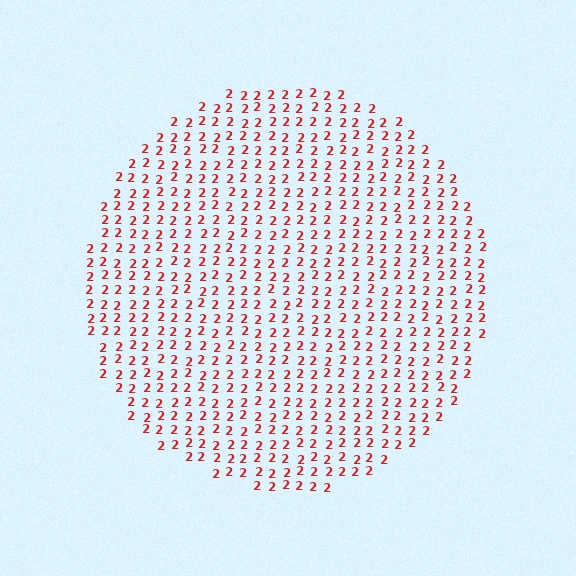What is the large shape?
The large shape is a circle.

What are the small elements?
The small elements are digit 2's.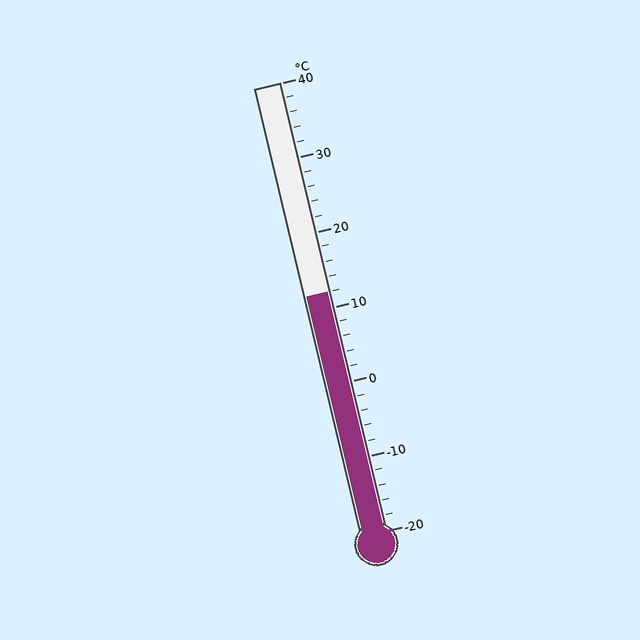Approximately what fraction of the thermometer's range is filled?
The thermometer is filled to approximately 55% of its range.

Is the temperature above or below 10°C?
The temperature is above 10°C.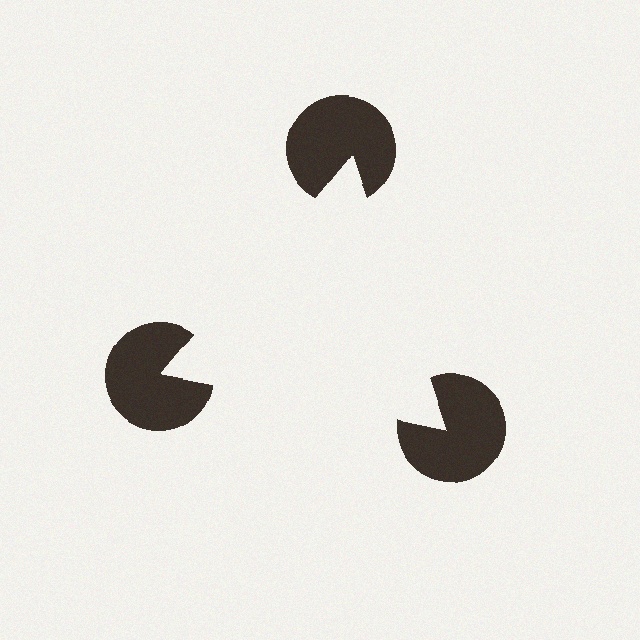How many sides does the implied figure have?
3 sides.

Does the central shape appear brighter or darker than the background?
It typically appears slightly brighter than the background, even though no actual brightness change is drawn.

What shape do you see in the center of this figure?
An illusory triangle — its edges are inferred from the aligned wedge cuts in the pac-man discs, not physically drawn.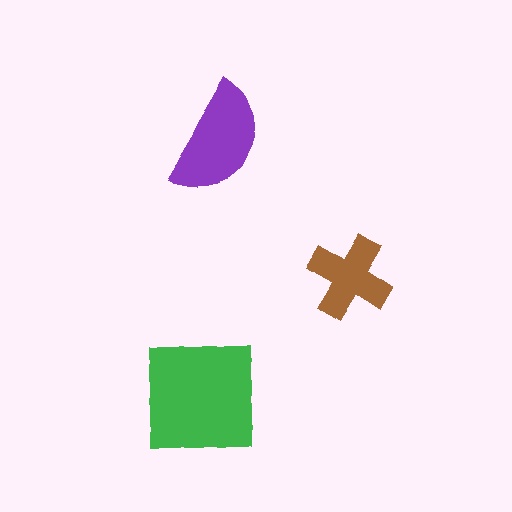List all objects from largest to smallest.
The green square, the purple semicircle, the brown cross.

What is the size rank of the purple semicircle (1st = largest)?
2nd.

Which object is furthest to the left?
The green square is leftmost.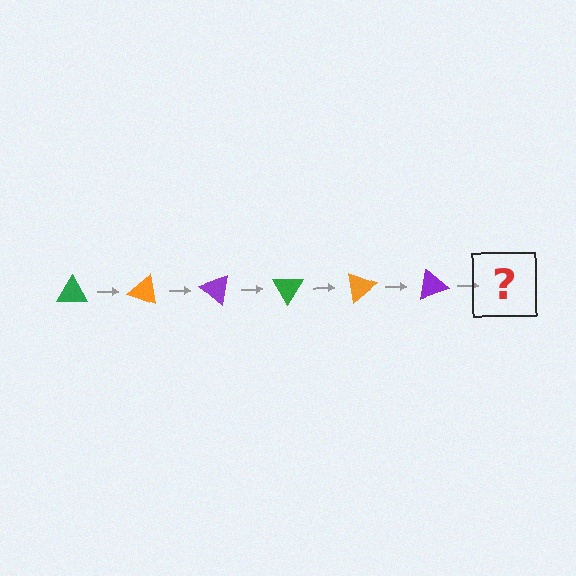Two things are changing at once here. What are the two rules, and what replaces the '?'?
The two rules are that it rotates 20 degrees each step and the color cycles through green, orange, and purple. The '?' should be a green triangle, rotated 120 degrees from the start.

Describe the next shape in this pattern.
It should be a green triangle, rotated 120 degrees from the start.